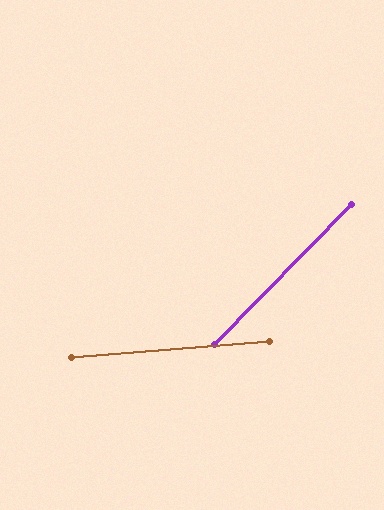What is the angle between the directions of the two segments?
Approximately 41 degrees.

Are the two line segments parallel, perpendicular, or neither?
Neither parallel nor perpendicular — they differ by about 41°.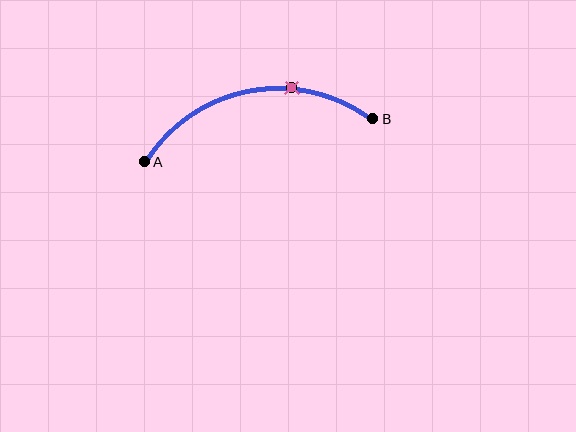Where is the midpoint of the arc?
The arc midpoint is the point on the curve farthest from the straight line joining A and B. It sits above that line.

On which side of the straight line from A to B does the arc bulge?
The arc bulges above the straight line connecting A and B.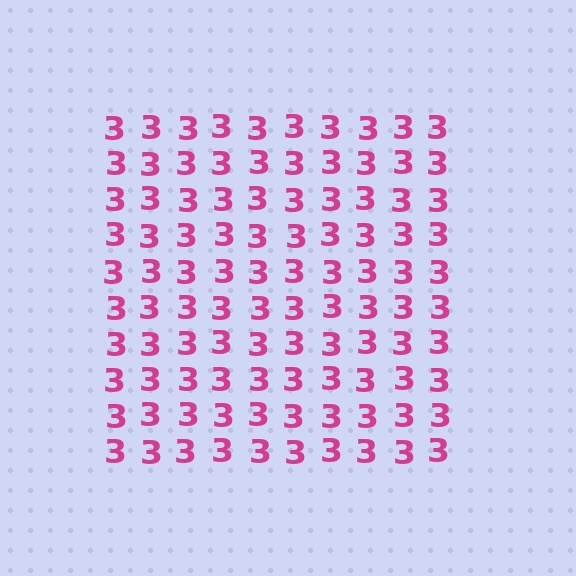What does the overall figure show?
The overall figure shows a square.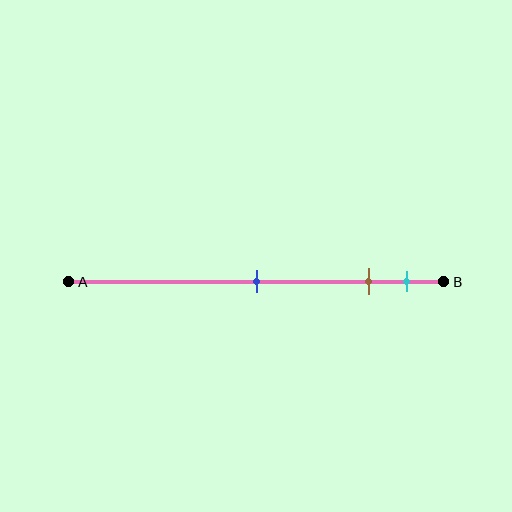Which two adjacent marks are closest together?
The brown and cyan marks are the closest adjacent pair.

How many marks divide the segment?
There are 3 marks dividing the segment.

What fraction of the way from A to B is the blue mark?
The blue mark is approximately 50% (0.5) of the way from A to B.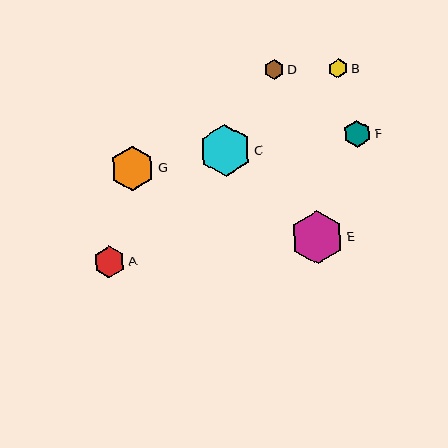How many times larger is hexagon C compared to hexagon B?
Hexagon C is approximately 2.7 times the size of hexagon B.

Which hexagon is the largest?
Hexagon E is the largest with a size of approximately 53 pixels.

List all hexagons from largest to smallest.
From largest to smallest: E, C, G, A, F, D, B.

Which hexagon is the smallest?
Hexagon B is the smallest with a size of approximately 19 pixels.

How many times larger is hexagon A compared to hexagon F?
Hexagon A is approximately 1.1 times the size of hexagon F.